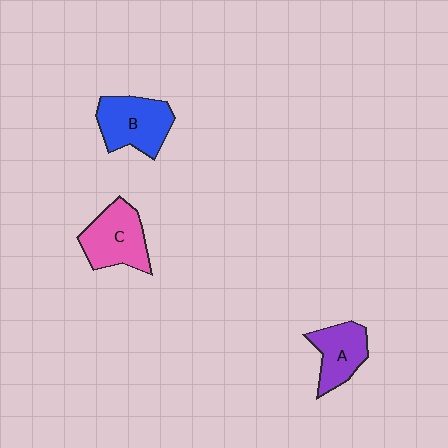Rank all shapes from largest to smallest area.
From largest to smallest: B (blue), C (pink), A (purple).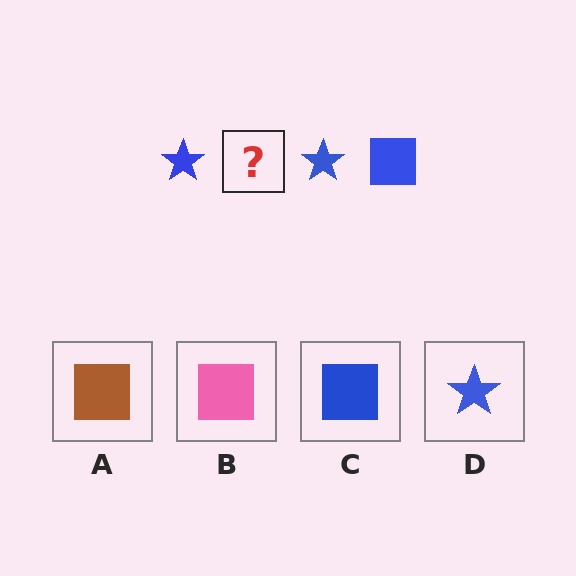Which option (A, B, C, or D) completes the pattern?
C.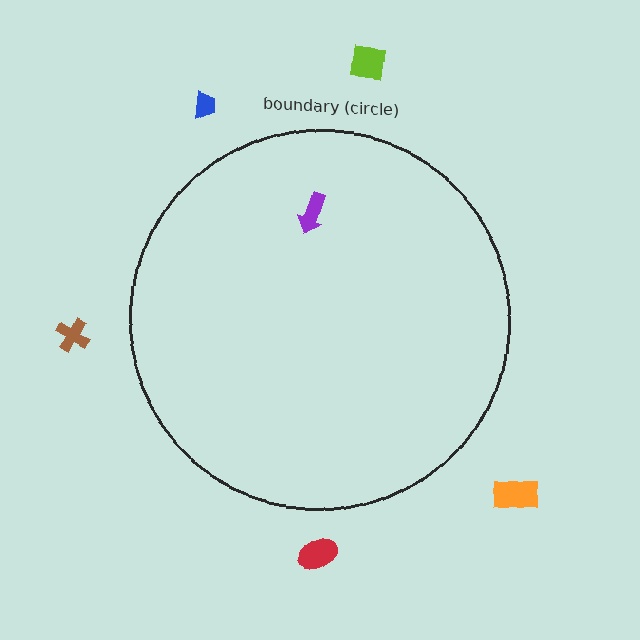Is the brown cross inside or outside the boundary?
Outside.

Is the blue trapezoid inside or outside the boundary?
Outside.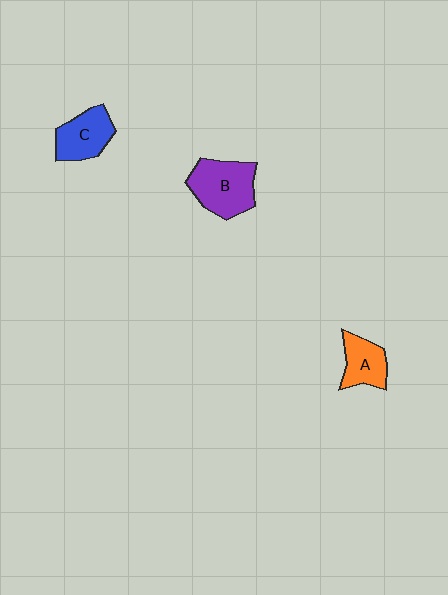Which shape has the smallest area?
Shape A (orange).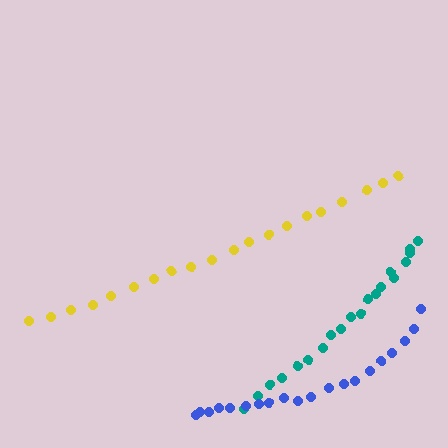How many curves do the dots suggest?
There are 3 distinct paths.